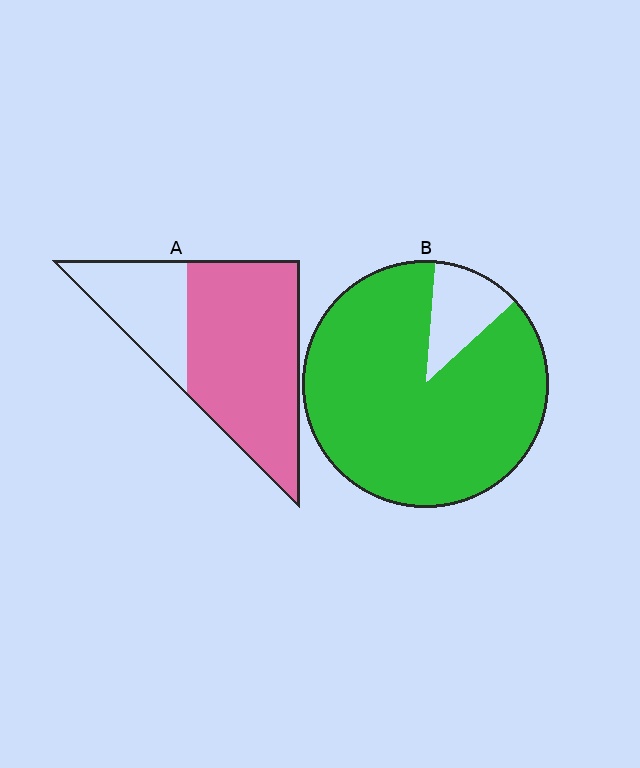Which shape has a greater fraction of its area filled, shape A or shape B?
Shape B.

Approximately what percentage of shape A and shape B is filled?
A is approximately 70% and B is approximately 90%.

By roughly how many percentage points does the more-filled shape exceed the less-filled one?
By roughly 20 percentage points (B over A).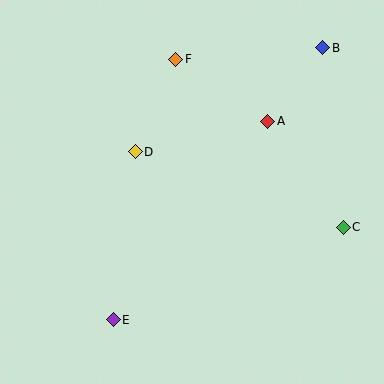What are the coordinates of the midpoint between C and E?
The midpoint between C and E is at (228, 274).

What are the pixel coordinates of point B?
Point B is at (323, 48).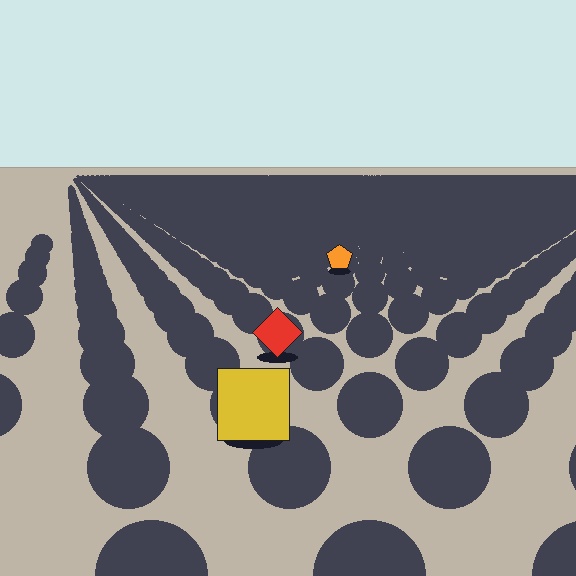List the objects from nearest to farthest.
From nearest to farthest: the yellow square, the red diamond, the orange pentagon.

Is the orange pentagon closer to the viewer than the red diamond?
No. The red diamond is closer — you can tell from the texture gradient: the ground texture is coarser near it.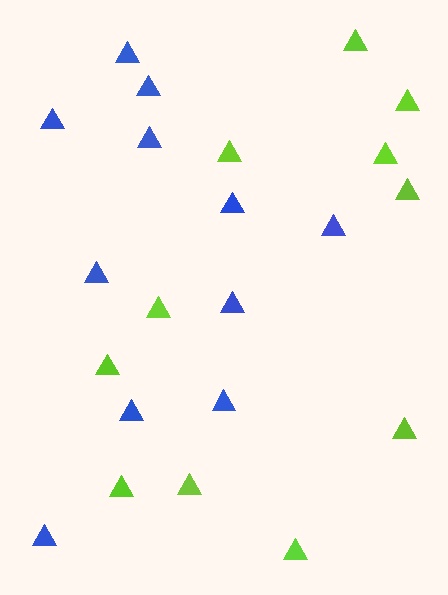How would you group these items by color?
There are 2 groups: one group of lime triangles (11) and one group of blue triangles (11).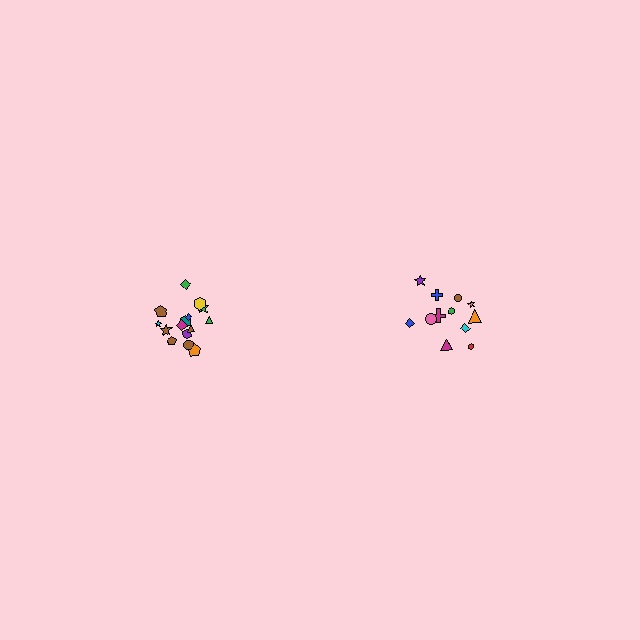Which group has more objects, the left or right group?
The left group.